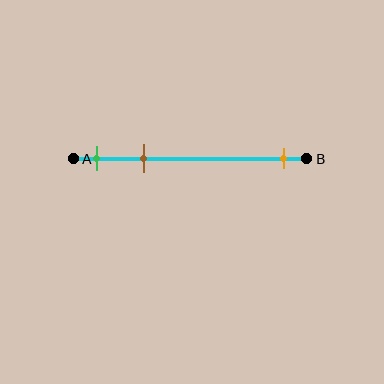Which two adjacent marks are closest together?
The green and brown marks are the closest adjacent pair.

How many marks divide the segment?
There are 3 marks dividing the segment.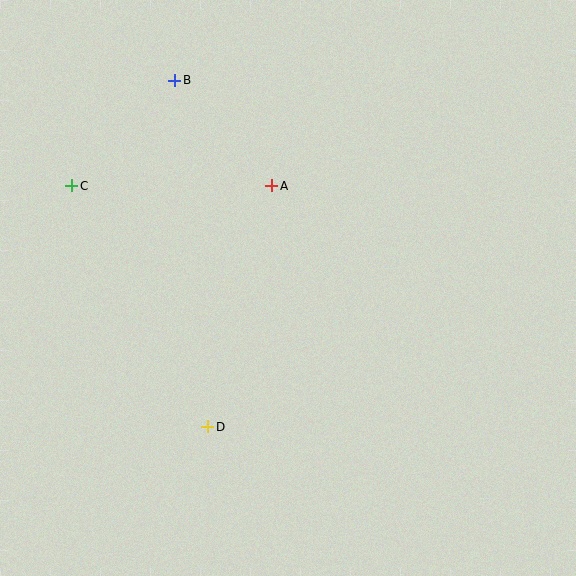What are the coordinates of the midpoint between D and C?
The midpoint between D and C is at (140, 306).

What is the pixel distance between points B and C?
The distance between B and C is 147 pixels.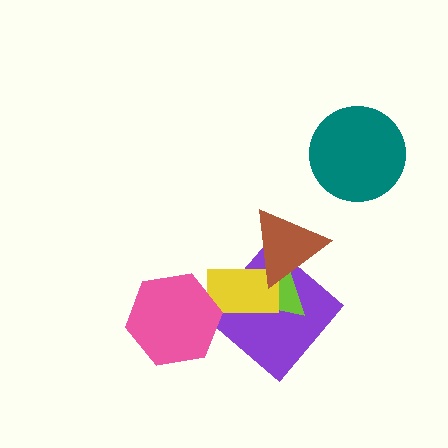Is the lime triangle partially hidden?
Yes, it is partially covered by another shape.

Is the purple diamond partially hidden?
Yes, it is partially covered by another shape.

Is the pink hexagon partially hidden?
No, no other shape covers it.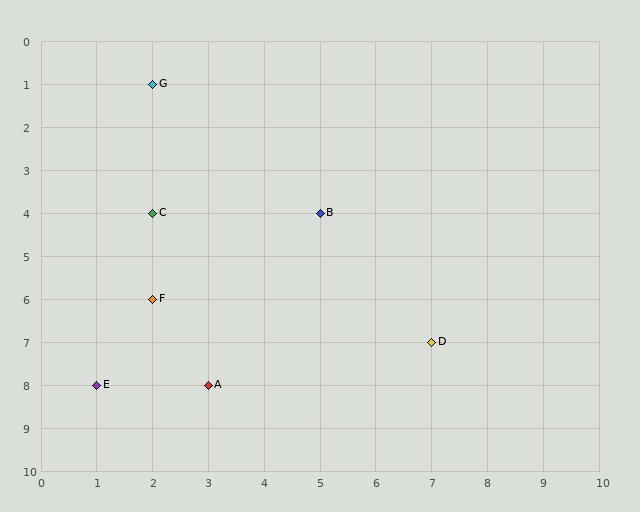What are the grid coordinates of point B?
Point B is at grid coordinates (5, 4).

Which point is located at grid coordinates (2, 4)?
Point C is at (2, 4).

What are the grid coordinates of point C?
Point C is at grid coordinates (2, 4).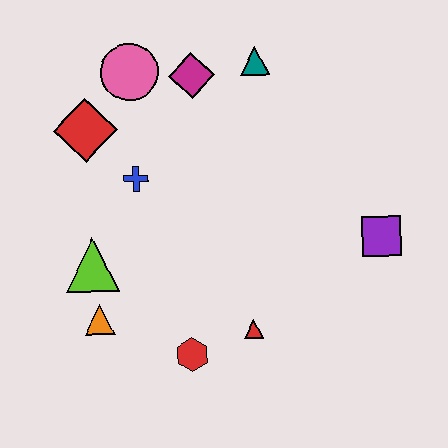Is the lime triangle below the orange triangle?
No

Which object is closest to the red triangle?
The red hexagon is closest to the red triangle.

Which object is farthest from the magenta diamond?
The red hexagon is farthest from the magenta diamond.